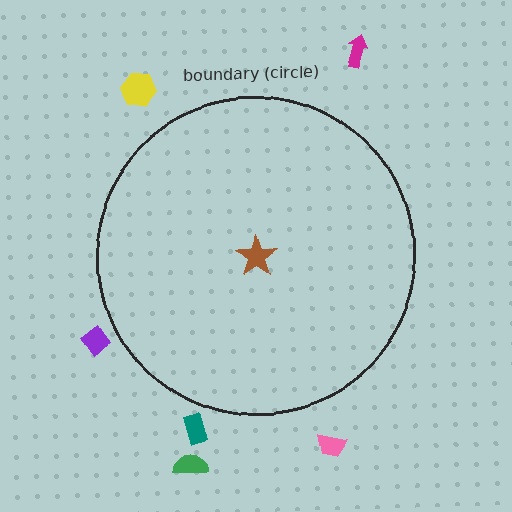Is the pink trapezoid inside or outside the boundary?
Outside.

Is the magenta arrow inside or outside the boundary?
Outside.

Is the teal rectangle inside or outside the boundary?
Outside.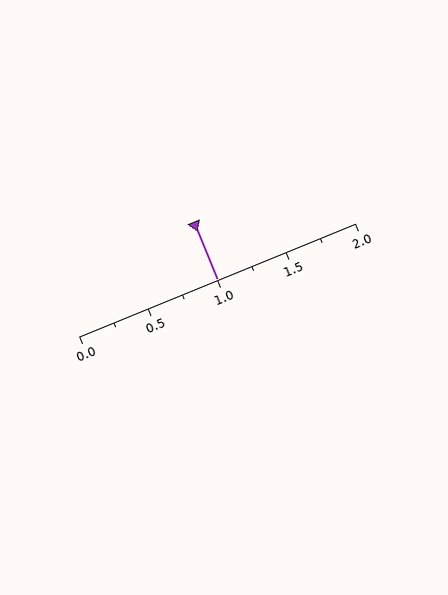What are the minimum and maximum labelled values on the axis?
The axis runs from 0.0 to 2.0.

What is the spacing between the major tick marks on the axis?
The major ticks are spaced 0.5 apart.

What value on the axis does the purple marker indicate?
The marker indicates approximately 1.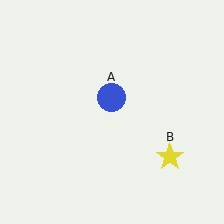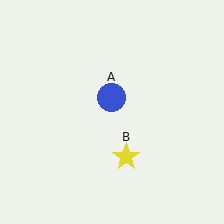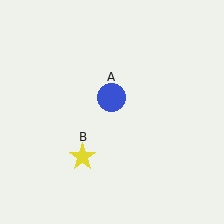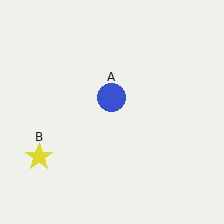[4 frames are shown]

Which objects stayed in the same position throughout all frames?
Blue circle (object A) remained stationary.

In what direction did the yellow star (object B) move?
The yellow star (object B) moved left.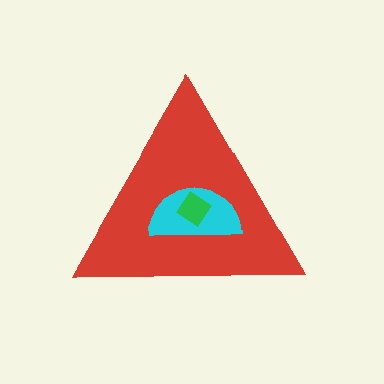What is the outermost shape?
The red triangle.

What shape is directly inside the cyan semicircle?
The green diamond.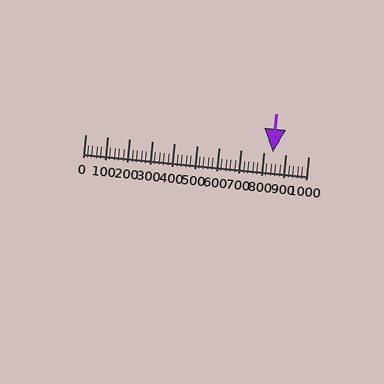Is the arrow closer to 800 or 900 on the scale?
The arrow is closer to 800.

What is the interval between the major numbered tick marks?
The major tick marks are spaced 100 units apart.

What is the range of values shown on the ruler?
The ruler shows values from 0 to 1000.